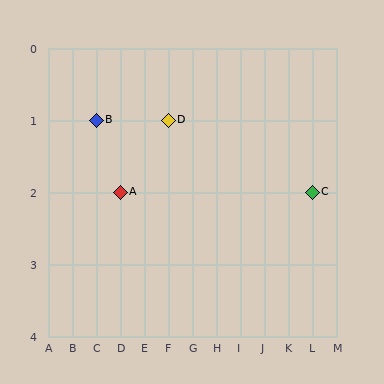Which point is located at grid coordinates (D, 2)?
Point A is at (D, 2).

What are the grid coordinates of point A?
Point A is at grid coordinates (D, 2).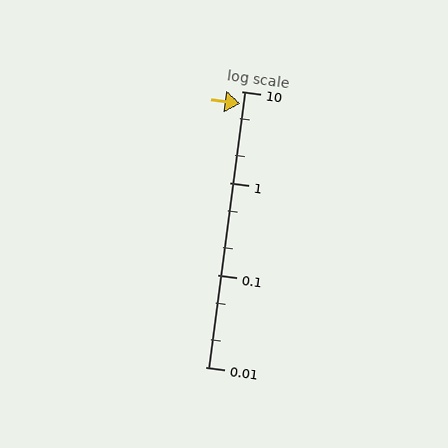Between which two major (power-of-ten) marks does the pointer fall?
The pointer is between 1 and 10.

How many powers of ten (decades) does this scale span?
The scale spans 3 decades, from 0.01 to 10.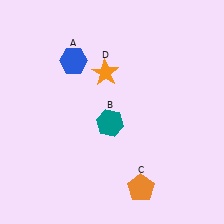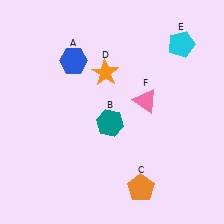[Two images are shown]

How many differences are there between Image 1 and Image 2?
There are 2 differences between the two images.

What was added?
A cyan pentagon (E), a pink triangle (F) were added in Image 2.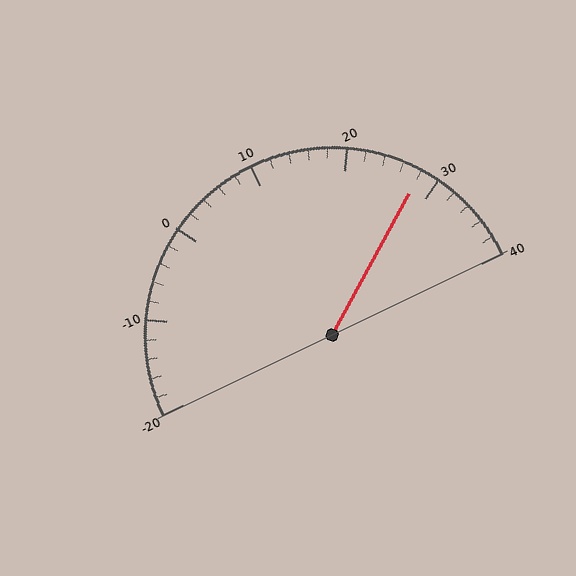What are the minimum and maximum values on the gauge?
The gauge ranges from -20 to 40.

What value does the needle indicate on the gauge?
The needle indicates approximately 28.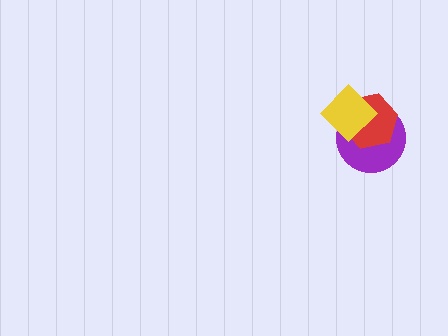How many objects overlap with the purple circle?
2 objects overlap with the purple circle.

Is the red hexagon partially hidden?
Yes, it is partially covered by another shape.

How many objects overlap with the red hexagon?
2 objects overlap with the red hexagon.